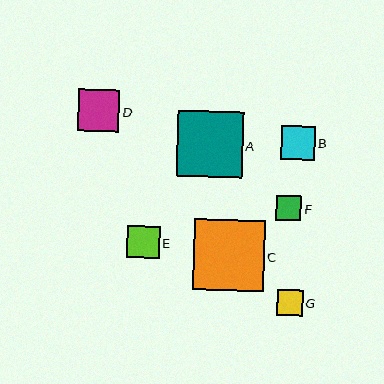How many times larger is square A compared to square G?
Square A is approximately 2.6 times the size of square G.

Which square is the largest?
Square C is the largest with a size of approximately 71 pixels.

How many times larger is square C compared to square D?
Square C is approximately 1.7 times the size of square D.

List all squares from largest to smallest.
From largest to smallest: C, A, D, B, E, G, F.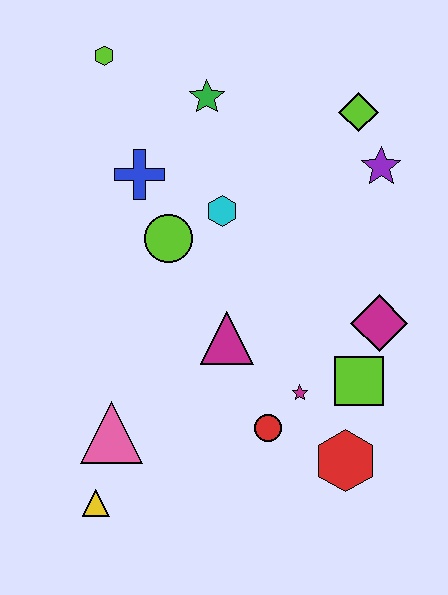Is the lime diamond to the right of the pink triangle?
Yes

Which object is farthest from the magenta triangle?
The lime hexagon is farthest from the magenta triangle.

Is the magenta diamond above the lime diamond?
No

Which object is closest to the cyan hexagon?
The lime circle is closest to the cyan hexagon.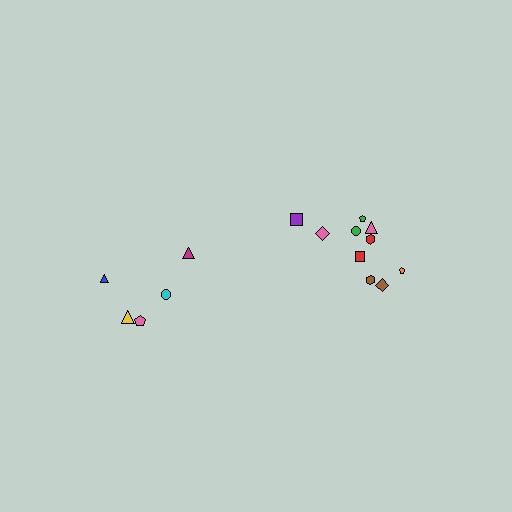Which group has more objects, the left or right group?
The right group.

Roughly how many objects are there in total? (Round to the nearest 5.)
Roughly 15 objects in total.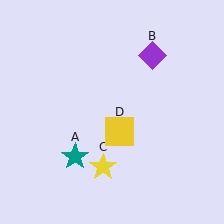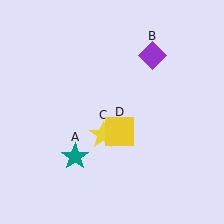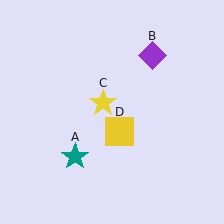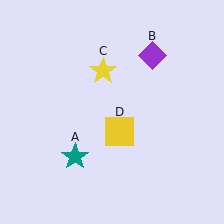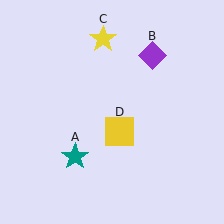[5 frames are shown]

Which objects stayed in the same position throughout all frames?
Teal star (object A) and purple diamond (object B) and yellow square (object D) remained stationary.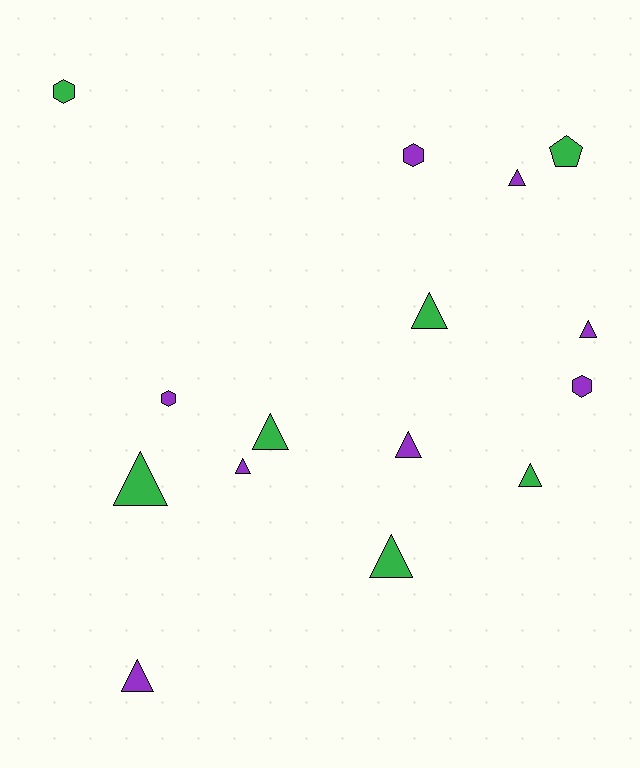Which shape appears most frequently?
Triangle, with 10 objects.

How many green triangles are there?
There are 5 green triangles.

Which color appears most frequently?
Purple, with 8 objects.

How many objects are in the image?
There are 15 objects.